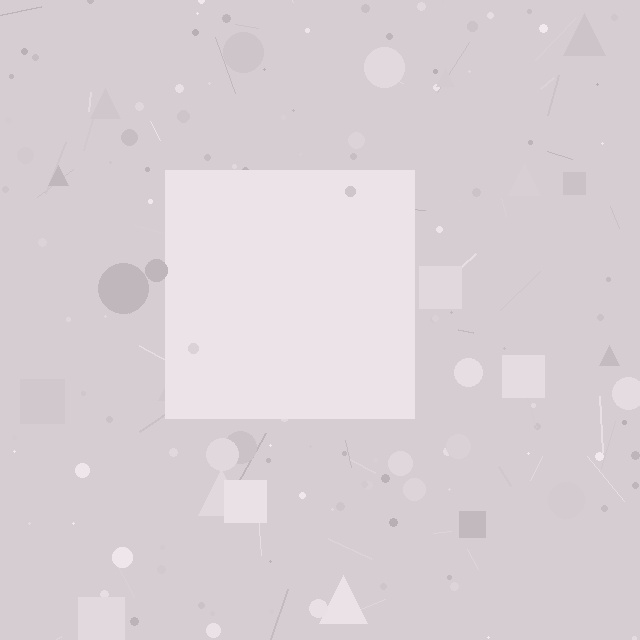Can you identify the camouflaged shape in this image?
The camouflaged shape is a square.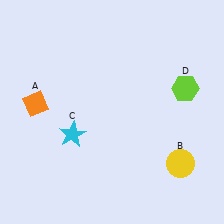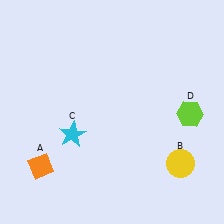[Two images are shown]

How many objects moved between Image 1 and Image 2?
2 objects moved between the two images.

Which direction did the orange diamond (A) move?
The orange diamond (A) moved down.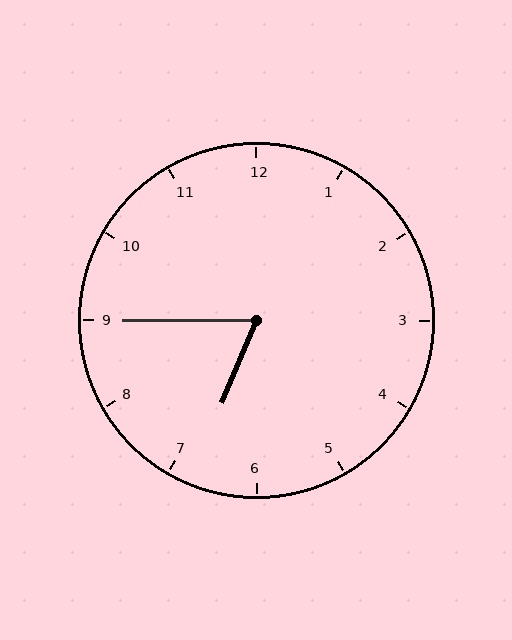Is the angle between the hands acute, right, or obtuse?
It is acute.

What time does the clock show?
6:45.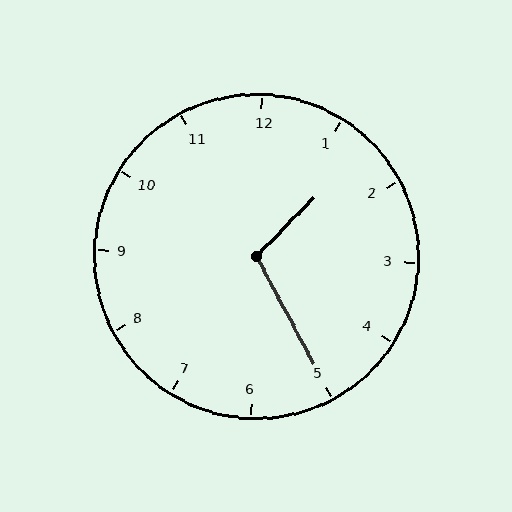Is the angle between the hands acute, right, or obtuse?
It is obtuse.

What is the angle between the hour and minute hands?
Approximately 108 degrees.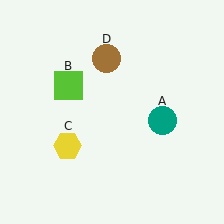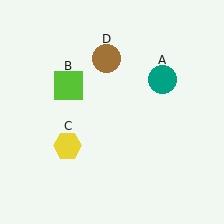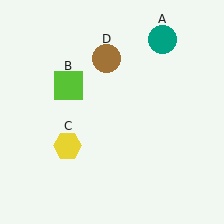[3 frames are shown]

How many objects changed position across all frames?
1 object changed position: teal circle (object A).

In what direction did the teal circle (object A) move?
The teal circle (object A) moved up.